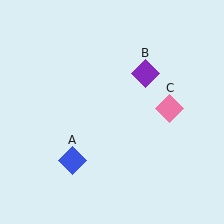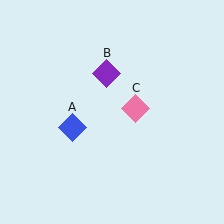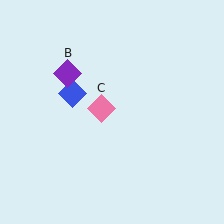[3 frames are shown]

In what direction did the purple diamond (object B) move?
The purple diamond (object B) moved left.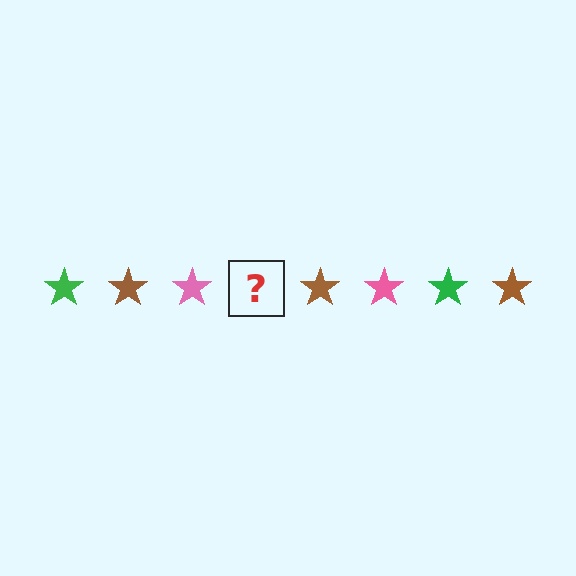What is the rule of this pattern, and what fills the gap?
The rule is that the pattern cycles through green, brown, pink stars. The gap should be filled with a green star.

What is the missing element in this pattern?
The missing element is a green star.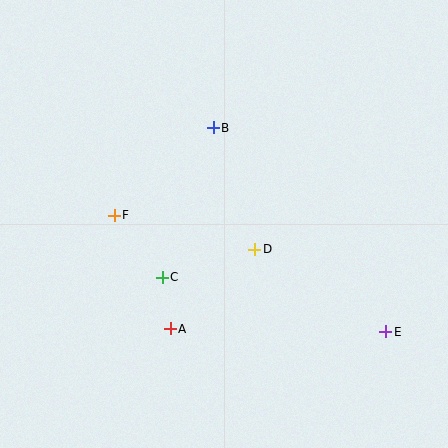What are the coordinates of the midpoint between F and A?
The midpoint between F and A is at (142, 272).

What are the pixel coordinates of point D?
Point D is at (255, 249).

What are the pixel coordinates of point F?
Point F is at (114, 215).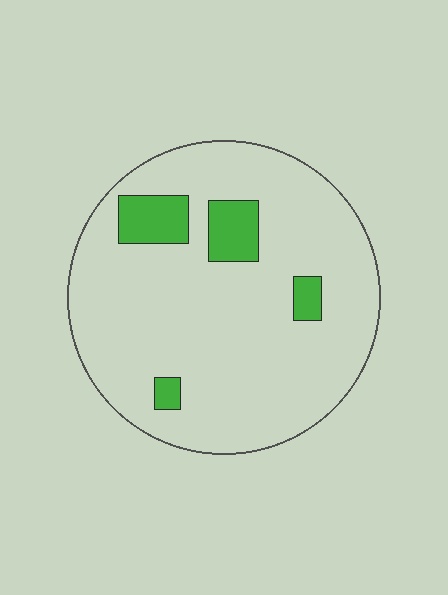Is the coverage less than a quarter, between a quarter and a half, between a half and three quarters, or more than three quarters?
Less than a quarter.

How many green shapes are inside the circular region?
4.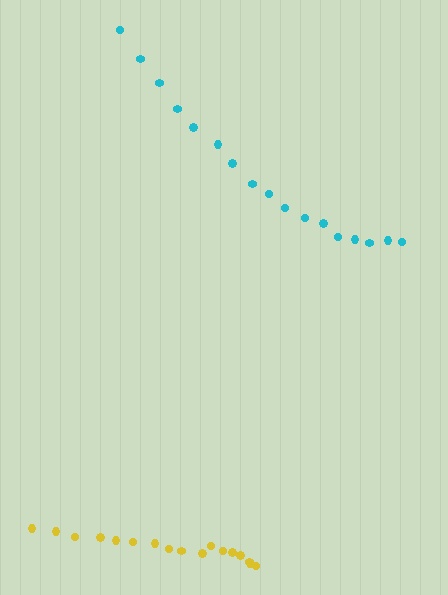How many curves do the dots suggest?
There are 2 distinct paths.